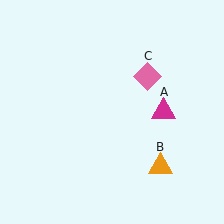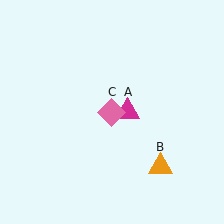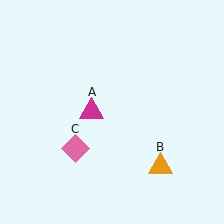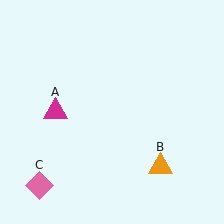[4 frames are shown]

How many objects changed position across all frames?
2 objects changed position: magenta triangle (object A), pink diamond (object C).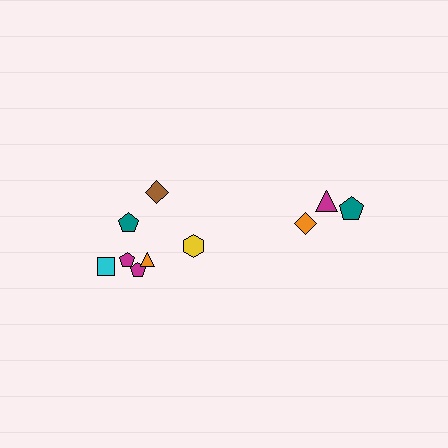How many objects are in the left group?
There are 7 objects.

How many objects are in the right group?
There are 3 objects.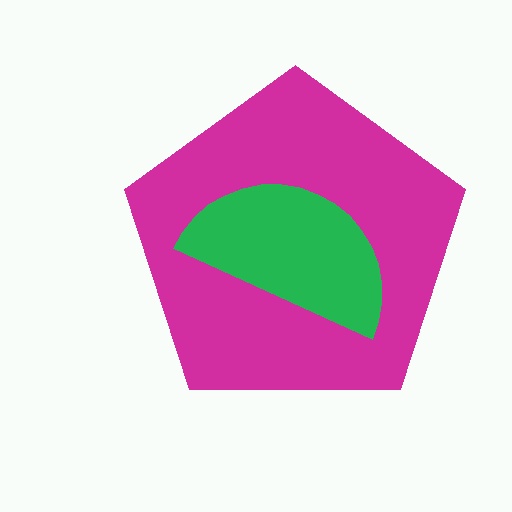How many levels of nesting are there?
2.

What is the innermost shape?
The green semicircle.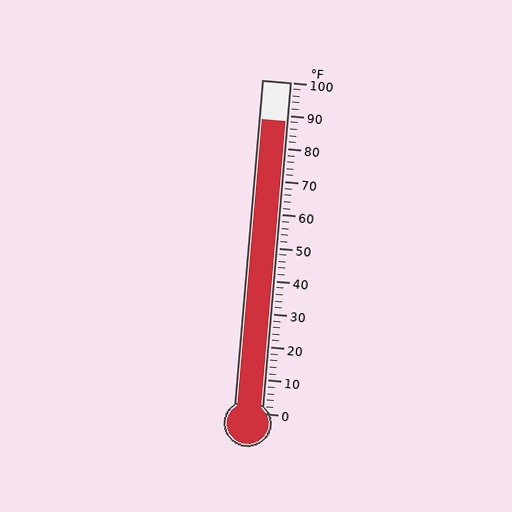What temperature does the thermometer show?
The thermometer shows approximately 88°F.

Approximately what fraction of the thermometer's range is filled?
The thermometer is filled to approximately 90% of its range.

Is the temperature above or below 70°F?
The temperature is above 70°F.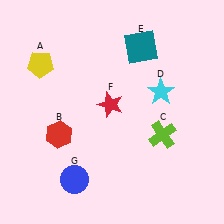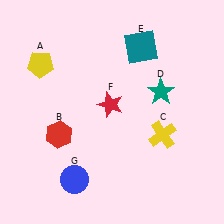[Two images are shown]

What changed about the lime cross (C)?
In Image 1, C is lime. In Image 2, it changed to yellow.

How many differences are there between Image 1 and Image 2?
There are 2 differences between the two images.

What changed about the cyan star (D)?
In Image 1, D is cyan. In Image 2, it changed to teal.